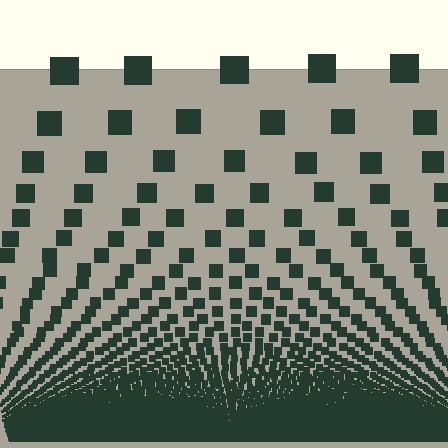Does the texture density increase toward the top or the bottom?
Density increases toward the bottom.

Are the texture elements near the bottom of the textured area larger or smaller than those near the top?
Smaller. The gradient is inverted — elements near the bottom are smaller and denser.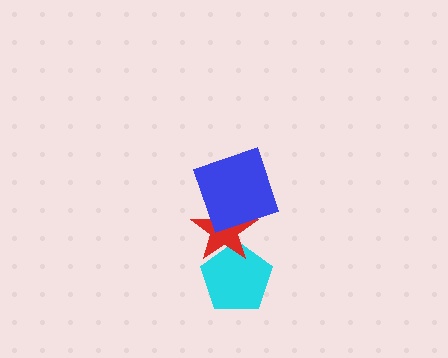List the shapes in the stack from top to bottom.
From top to bottom: the blue square, the red star, the cyan pentagon.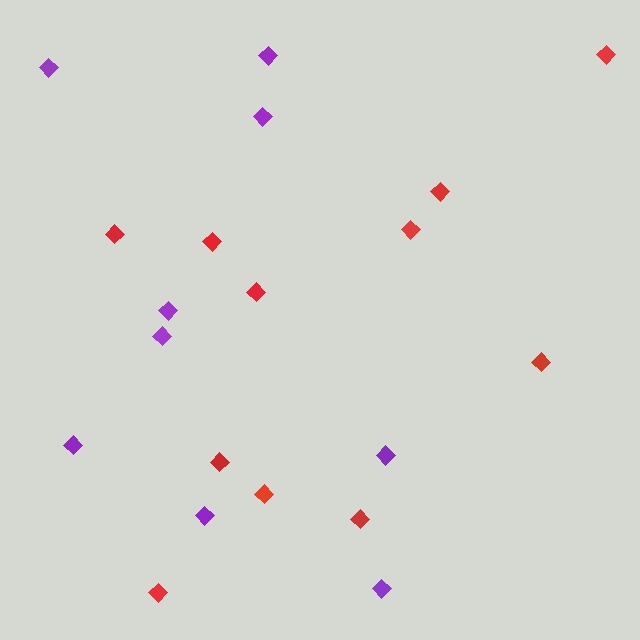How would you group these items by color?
There are 2 groups: one group of purple diamonds (9) and one group of red diamonds (11).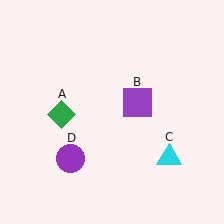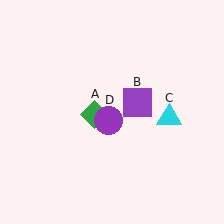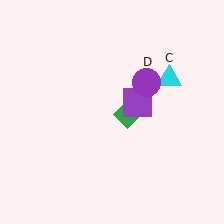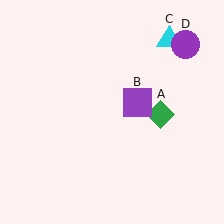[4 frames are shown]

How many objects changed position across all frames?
3 objects changed position: green diamond (object A), cyan triangle (object C), purple circle (object D).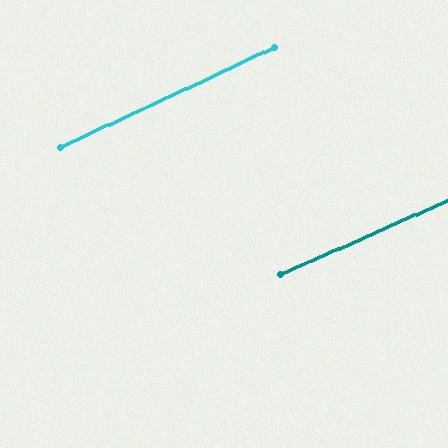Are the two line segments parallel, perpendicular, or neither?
Parallel — their directions differ by only 1.3°.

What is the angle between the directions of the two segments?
Approximately 1 degree.